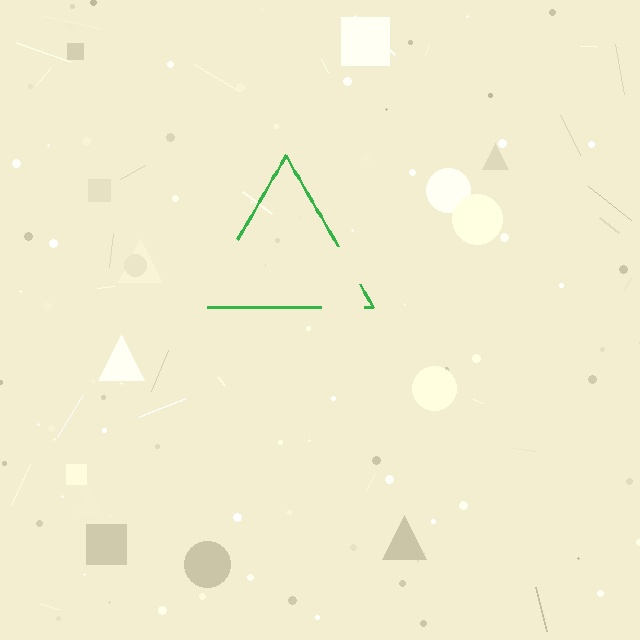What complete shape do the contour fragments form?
The contour fragments form a triangle.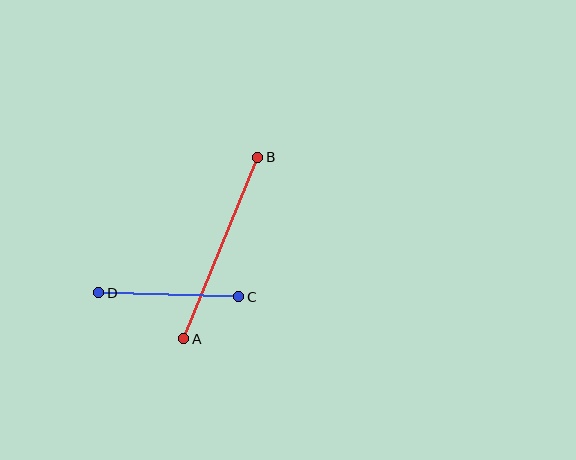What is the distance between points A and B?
The distance is approximately 196 pixels.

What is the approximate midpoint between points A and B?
The midpoint is at approximately (221, 248) pixels.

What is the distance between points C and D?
The distance is approximately 140 pixels.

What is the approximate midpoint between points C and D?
The midpoint is at approximately (169, 295) pixels.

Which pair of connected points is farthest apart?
Points A and B are farthest apart.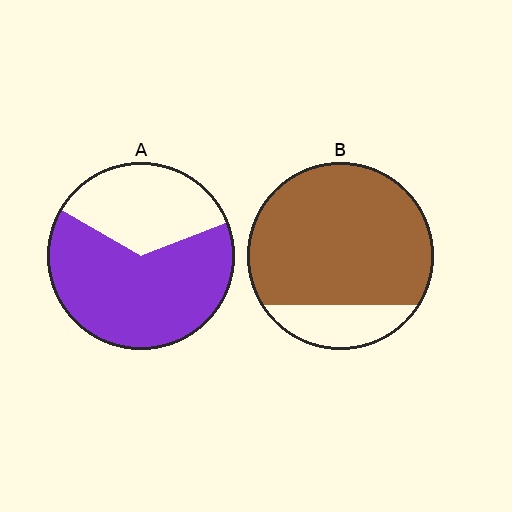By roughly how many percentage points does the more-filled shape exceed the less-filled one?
By roughly 15 percentage points (B over A).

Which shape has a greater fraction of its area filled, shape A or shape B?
Shape B.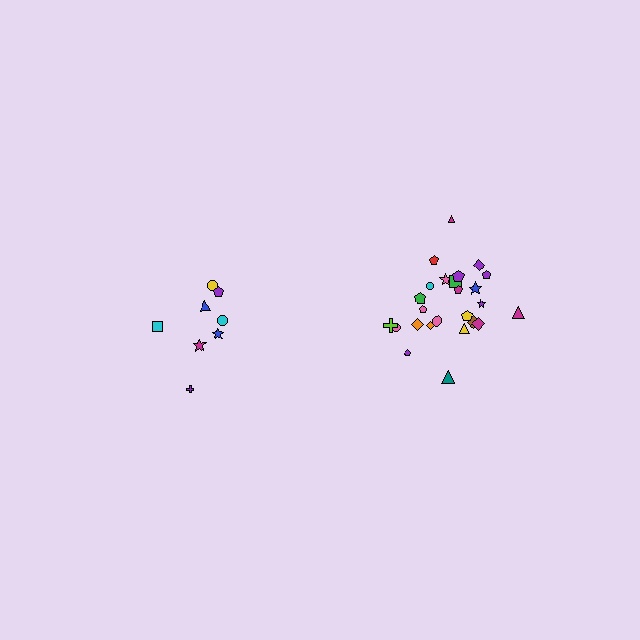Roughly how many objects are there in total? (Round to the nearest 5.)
Roughly 35 objects in total.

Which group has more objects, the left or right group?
The right group.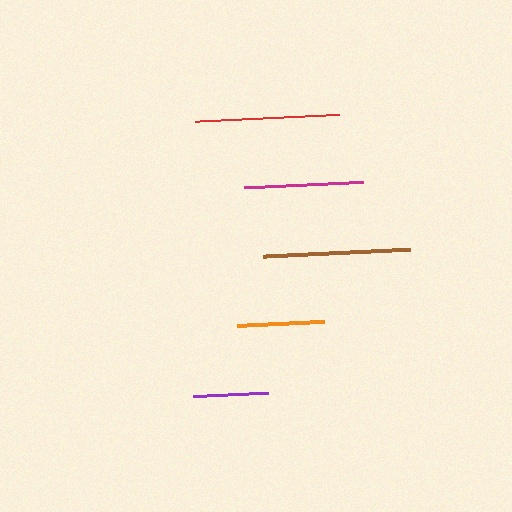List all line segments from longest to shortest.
From longest to shortest: brown, red, magenta, orange, purple.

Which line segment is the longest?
The brown line is the longest at approximately 147 pixels.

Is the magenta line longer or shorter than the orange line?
The magenta line is longer than the orange line.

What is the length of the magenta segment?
The magenta segment is approximately 119 pixels long.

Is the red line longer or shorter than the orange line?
The red line is longer than the orange line.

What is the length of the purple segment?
The purple segment is approximately 76 pixels long.